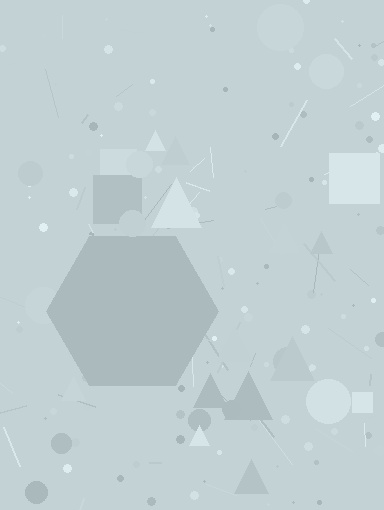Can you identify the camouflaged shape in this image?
The camouflaged shape is a hexagon.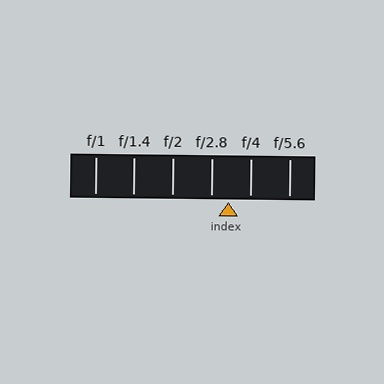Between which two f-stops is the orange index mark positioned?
The index mark is between f/2.8 and f/4.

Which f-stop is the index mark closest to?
The index mark is closest to f/2.8.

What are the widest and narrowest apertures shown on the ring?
The widest aperture shown is f/1 and the narrowest is f/5.6.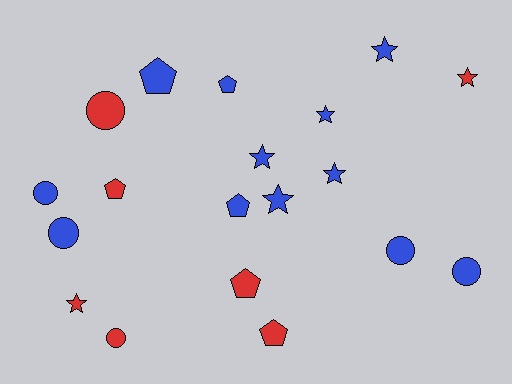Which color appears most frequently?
Blue, with 12 objects.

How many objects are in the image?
There are 19 objects.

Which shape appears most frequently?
Star, with 7 objects.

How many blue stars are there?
There are 5 blue stars.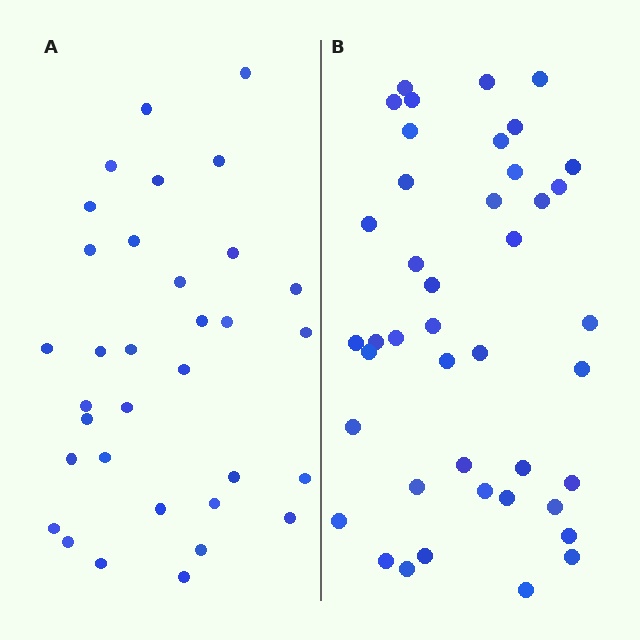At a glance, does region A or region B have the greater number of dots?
Region B (the right region) has more dots.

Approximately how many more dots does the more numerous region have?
Region B has roughly 8 or so more dots than region A.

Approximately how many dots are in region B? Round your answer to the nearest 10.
About 40 dots. (The exact count is 42, which rounds to 40.)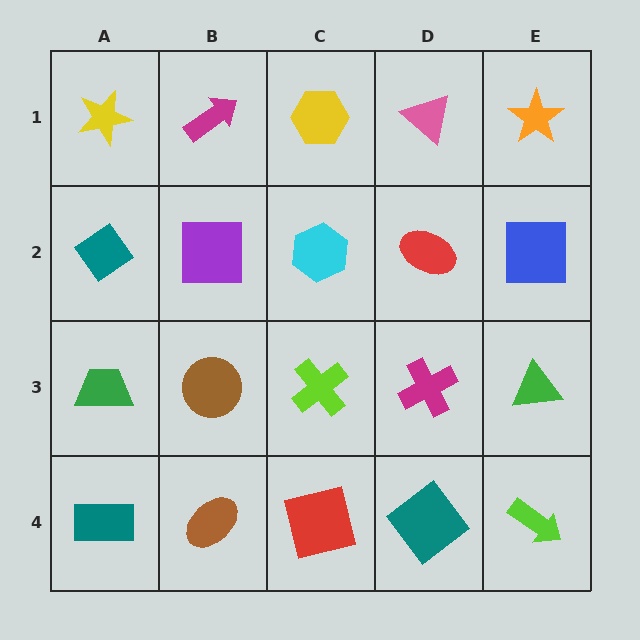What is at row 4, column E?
A lime arrow.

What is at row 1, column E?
An orange star.